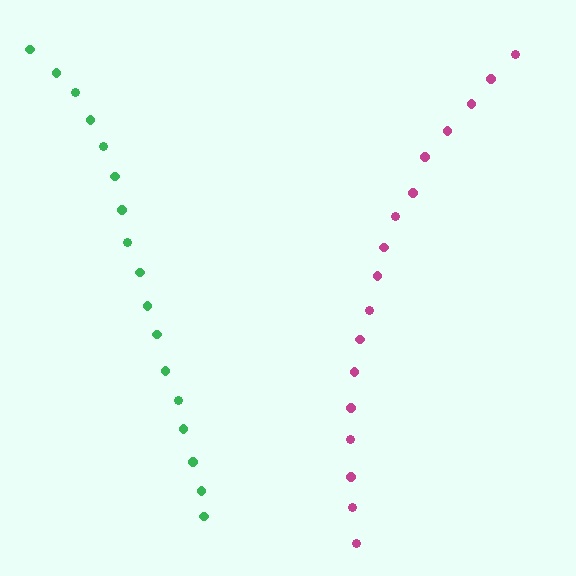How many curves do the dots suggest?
There are 2 distinct paths.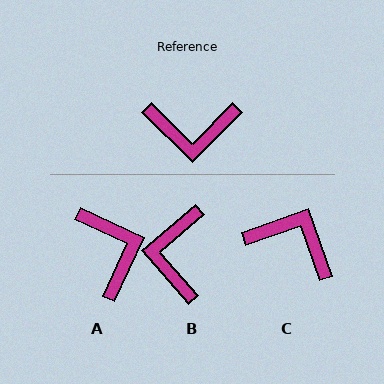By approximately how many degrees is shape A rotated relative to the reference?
Approximately 110 degrees counter-clockwise.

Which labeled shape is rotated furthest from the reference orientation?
C, about 154 degrees away.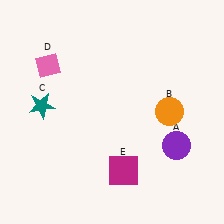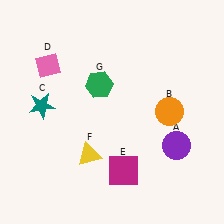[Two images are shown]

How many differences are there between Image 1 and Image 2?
There are 2 differences between the two images.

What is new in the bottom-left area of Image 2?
A yellow triangle (F) was added in the bottom-left area of Image 2.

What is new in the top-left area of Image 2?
A green hexagon (G) was added in the top-left area of Image 2.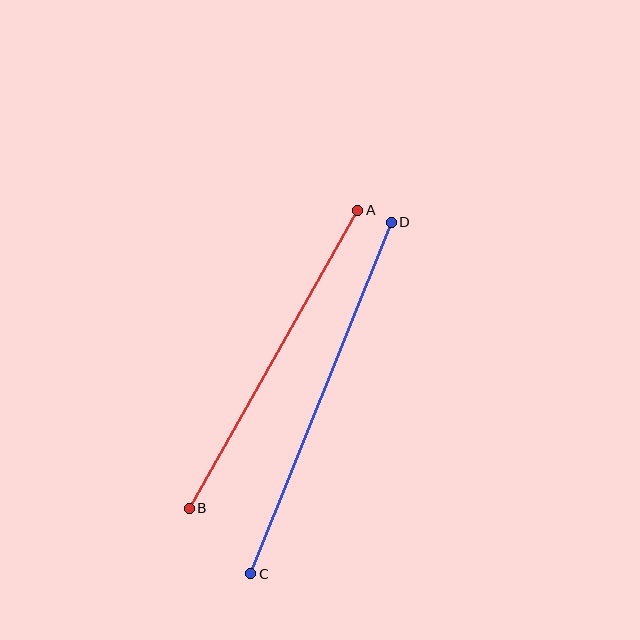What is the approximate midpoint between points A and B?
The midpoint is at approximately (273, 359) pixels.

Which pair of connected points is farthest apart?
Points C and D are farthest apart.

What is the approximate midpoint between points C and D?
The midpoint is at approximately (321, 398) pixels.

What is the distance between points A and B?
The distance is approximately 342 pixels.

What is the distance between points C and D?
The distance is approximately 379 pixels.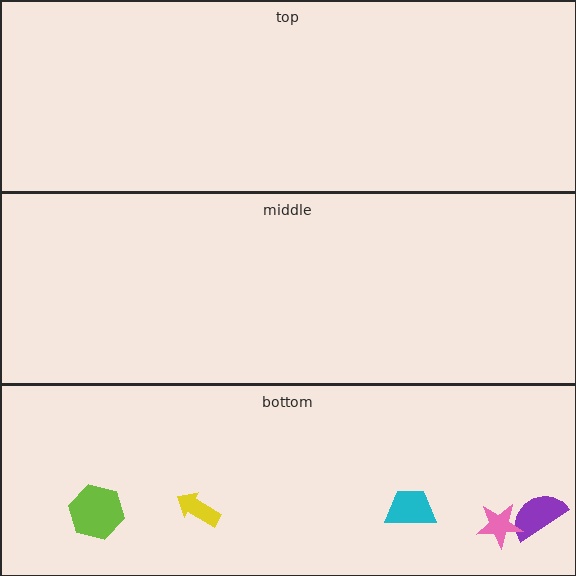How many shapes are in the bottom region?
5.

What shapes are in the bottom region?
The purple semicircle, the yellow arrow, the cyan trapezoid, the pink star, the lime hexagon.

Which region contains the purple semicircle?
The bottom region.